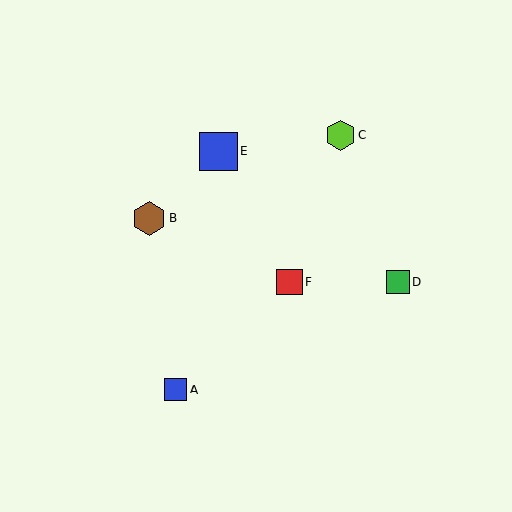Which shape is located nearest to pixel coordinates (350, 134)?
The lime hexagon (labeled C) at (340, 135) is nearest to that location.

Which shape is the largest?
The blue square (labeled E) is the largest.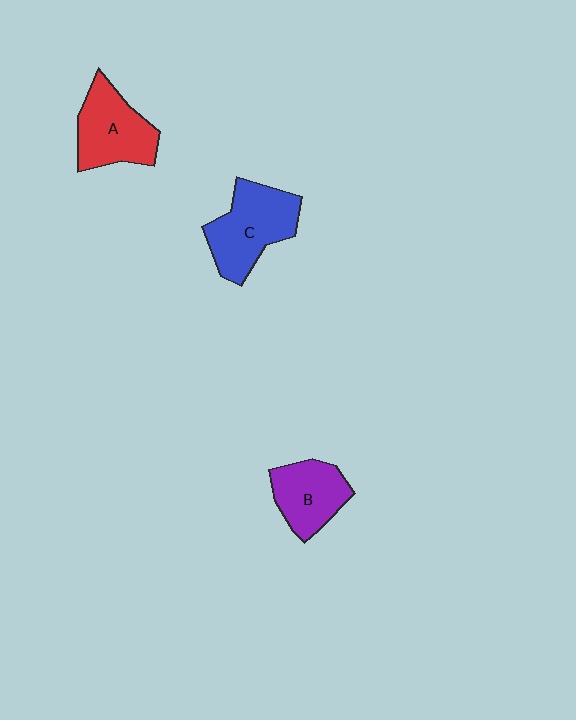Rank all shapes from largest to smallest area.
From largest to smallest: C (blue), A (red), B (purple).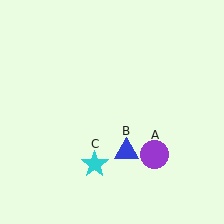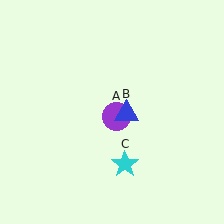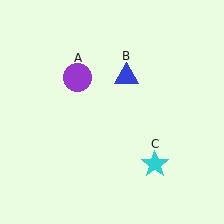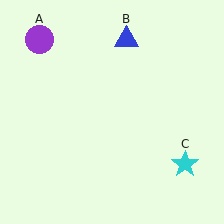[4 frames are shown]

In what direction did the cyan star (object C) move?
The cyan star (object C) moved right.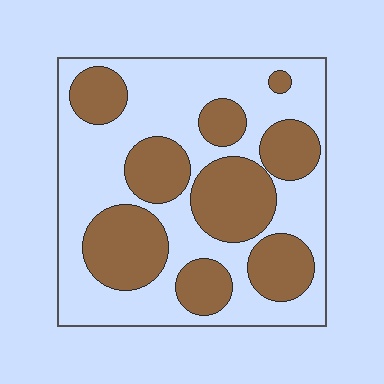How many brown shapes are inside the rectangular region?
9.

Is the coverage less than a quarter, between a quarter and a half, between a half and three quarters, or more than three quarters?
Between a quarter and a half.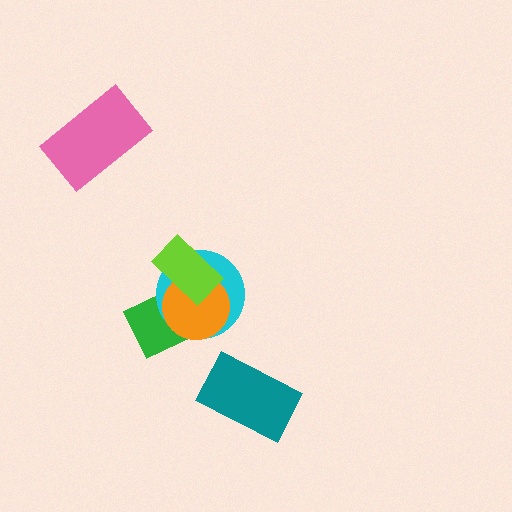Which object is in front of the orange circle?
The lime rectangle is in front of the orange circle.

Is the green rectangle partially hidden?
Yes, it is partially covered by another shape.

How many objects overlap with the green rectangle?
3 objects overlap with the green rectangle.